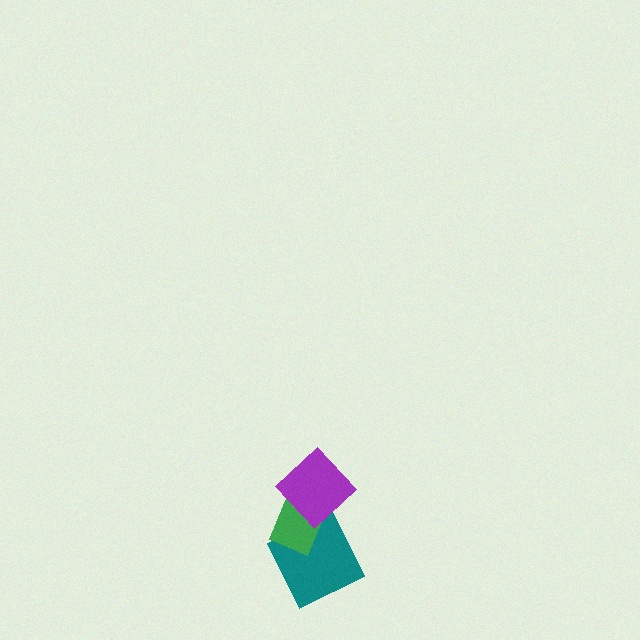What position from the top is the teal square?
The teal square is 3rd from the top.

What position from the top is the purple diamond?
The purple diamond is 1st from the top.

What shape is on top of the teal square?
The green rectangle is on top of the teal square.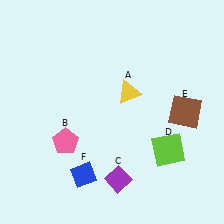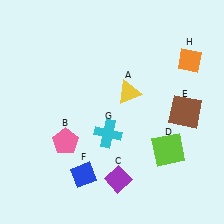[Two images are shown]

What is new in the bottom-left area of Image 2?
A cyan cross (G) was added in the bottom-left area of Image 2.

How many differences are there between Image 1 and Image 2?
There are 2 differences between the two images.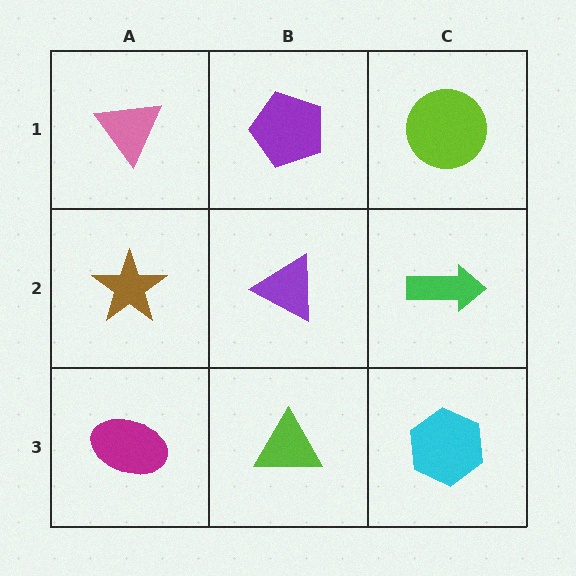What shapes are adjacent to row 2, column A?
A pink triangle (row 1, column A), a magenta ellipse (row 3, column A), a purple triangle (row 2, column B).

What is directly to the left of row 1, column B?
A pink triangle.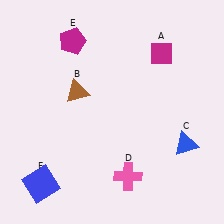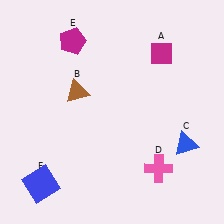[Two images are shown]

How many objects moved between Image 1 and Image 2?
1 object moved between the two images.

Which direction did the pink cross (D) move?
The pink cross (D) moved right.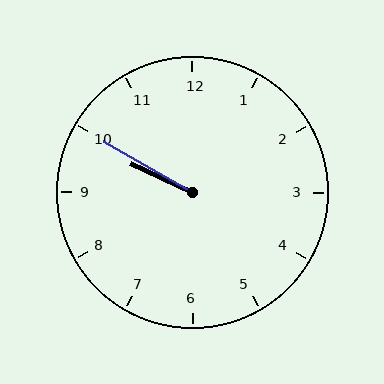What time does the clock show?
9:50.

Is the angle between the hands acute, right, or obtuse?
It is acute.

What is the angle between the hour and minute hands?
Approximately 5 degrees.